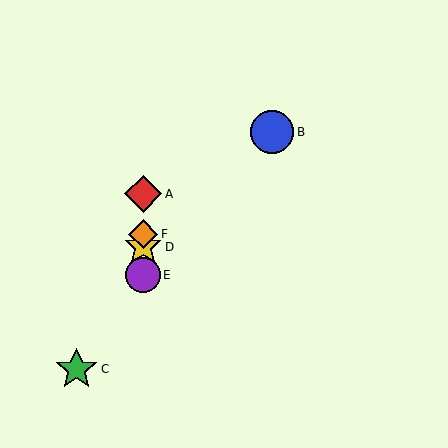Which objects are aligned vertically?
Objects A, D, E, F are aligned vertically.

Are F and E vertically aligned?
Yes, both are at x≈143.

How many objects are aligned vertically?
4 objects (A, D, E, F) are aligned vertically.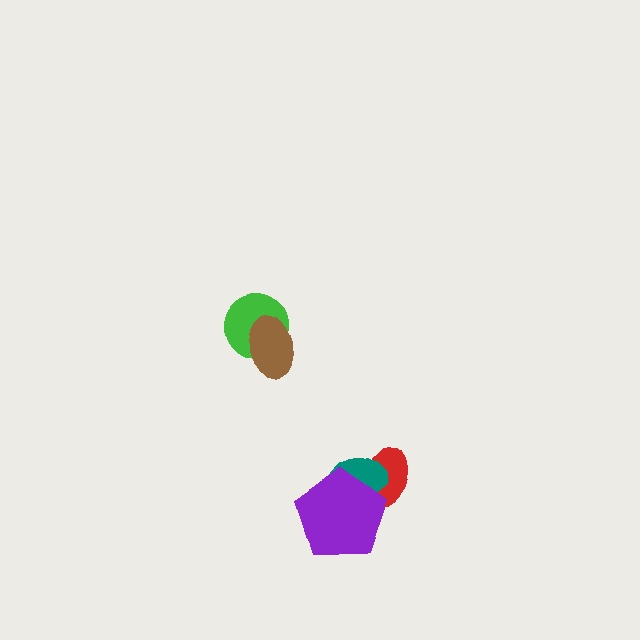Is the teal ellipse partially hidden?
Yes, it is partially covered by another shape.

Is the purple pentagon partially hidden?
No, no other shape covers it.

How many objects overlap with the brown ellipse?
1 object overlaps with the brown ellipse.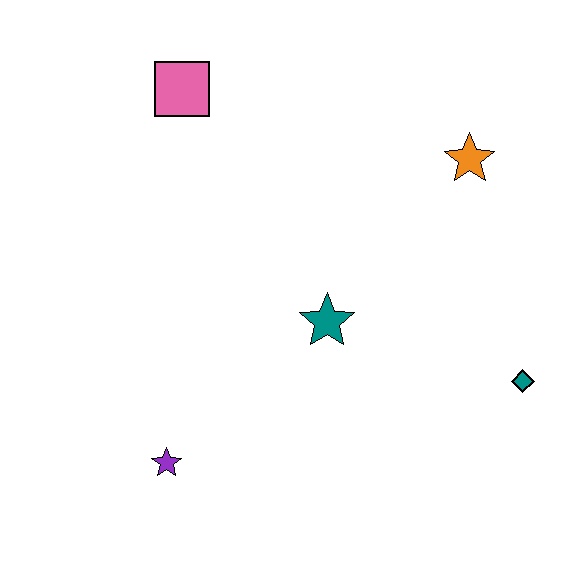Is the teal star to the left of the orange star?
Yes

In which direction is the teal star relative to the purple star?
The teal star is to the right of the purple star.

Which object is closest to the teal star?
The teal diamond is closest to the teal star.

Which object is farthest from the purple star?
The orange star is farthest from the purple star.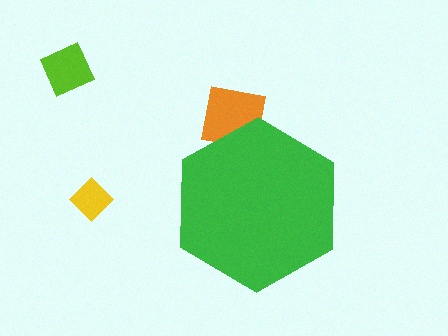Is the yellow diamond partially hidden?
No, the yellow diamond is fully visible.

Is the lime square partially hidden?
No, the lime square is fully visible.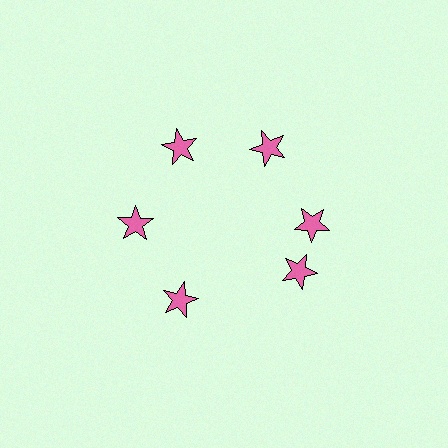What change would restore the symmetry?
The symmetry would be restored by rotating it back into even spacing with its neighbors so that all 6 stars sit at equal angles and equal distance from the center.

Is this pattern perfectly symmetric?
No. The 6 pink stars are arranged in a ring, but one element near the 5 o'clock position is rotated out of alignment along the ring, breaking the 6-fold rotational symmetry.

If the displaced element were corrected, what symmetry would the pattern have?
It would have 6-fold rotational symmetry — the pattern would map onto itself every 60 degrees.